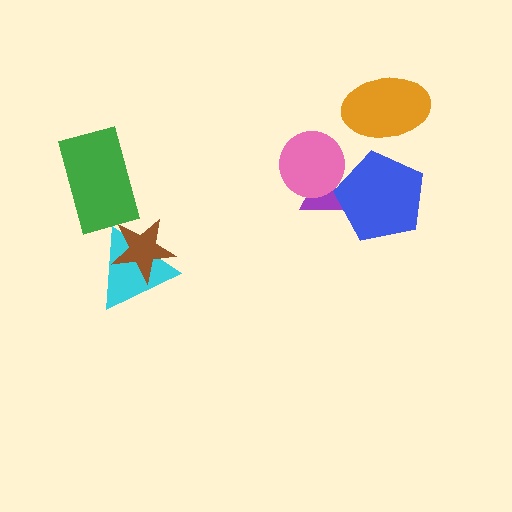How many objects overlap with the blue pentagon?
1 object overlaps with the blue pentagon.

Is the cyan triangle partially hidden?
Yes, it is partially covered by another shape.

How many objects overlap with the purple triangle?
2 objects overlap with the purple triangle.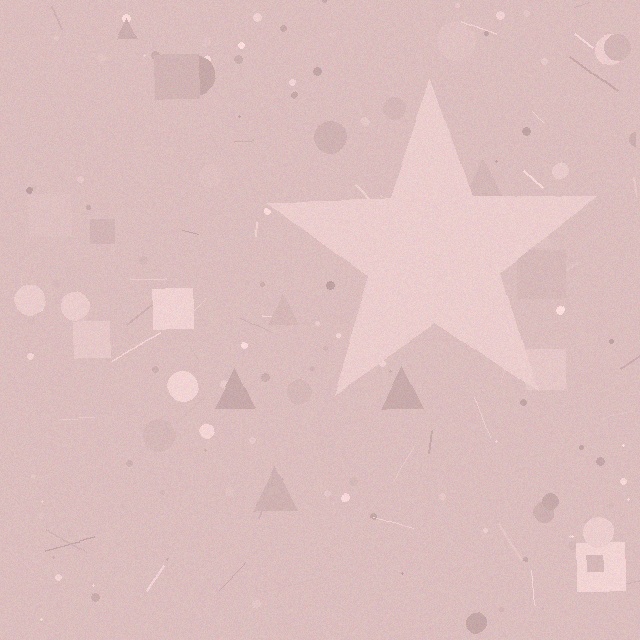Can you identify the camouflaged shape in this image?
The camouflaged shape is a star.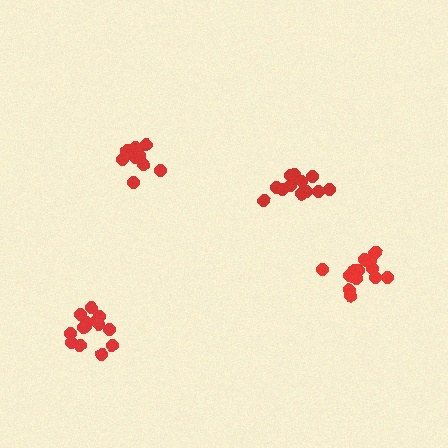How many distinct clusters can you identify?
There are 4 distinct clusters.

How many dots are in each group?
Group 1: 15 dots, Group 2: 14 dots, Group 3: 10 dots, Group 4: 12 dots (51 total).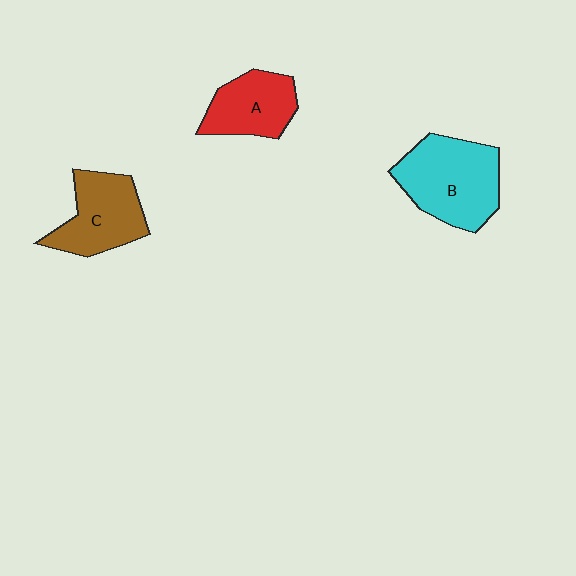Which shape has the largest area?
Shape B (cyan).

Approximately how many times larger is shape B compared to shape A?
Approximately 1.5 times.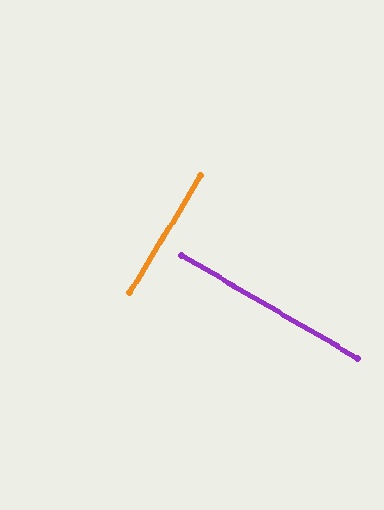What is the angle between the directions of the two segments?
Approximately 89 degrees.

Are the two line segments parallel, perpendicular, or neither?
Perpendicular — they meet at approximately 89°.